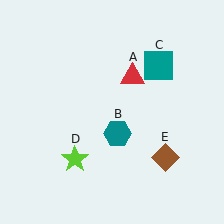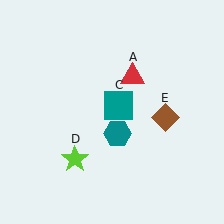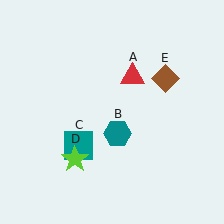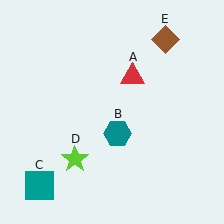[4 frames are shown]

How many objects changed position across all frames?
2 objects changed position: teal square (object C), brown diamond (object E).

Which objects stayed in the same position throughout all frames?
Red triangle (object A) and teal hexagon (object B) and lime star (object D) remained stationary.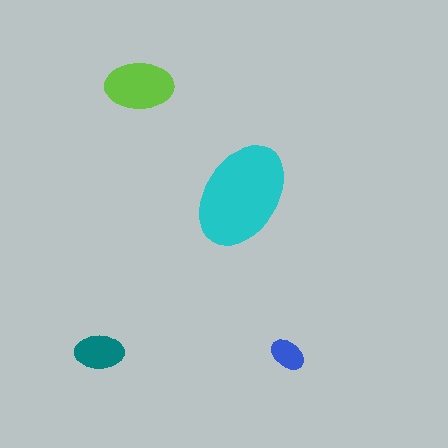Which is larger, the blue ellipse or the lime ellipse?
The lime one.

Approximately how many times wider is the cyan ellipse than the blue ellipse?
About 3 times wider.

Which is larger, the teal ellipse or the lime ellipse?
The lime one.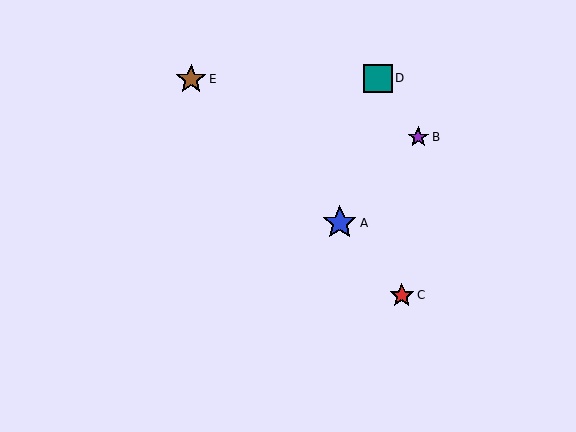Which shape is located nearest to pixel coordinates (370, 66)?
The teal square (labeled D) at (378, 78) is nearest to that location.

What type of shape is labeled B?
Shape B is a purple star.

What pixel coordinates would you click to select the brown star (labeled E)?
Click at (191, 79) to select the brown star E.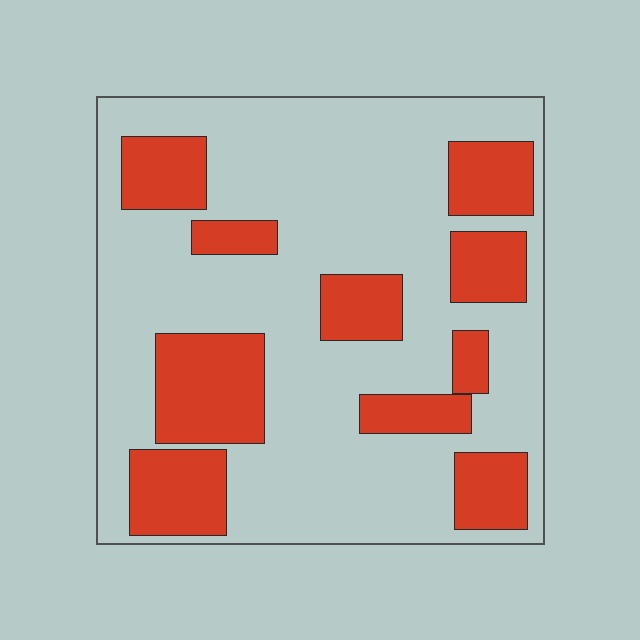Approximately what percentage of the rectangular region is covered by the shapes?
Approximately 30%.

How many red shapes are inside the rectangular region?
10.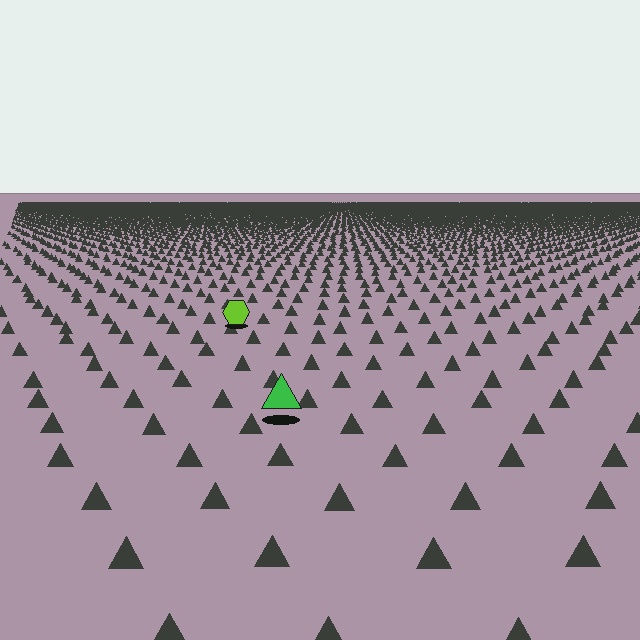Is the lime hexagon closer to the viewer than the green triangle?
No. The green triangle is closer — you can tell from the texture gradient: the ground texture is coarser near it.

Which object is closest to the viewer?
The green triangle is closest. The texture marks near it are larger and more spread out.